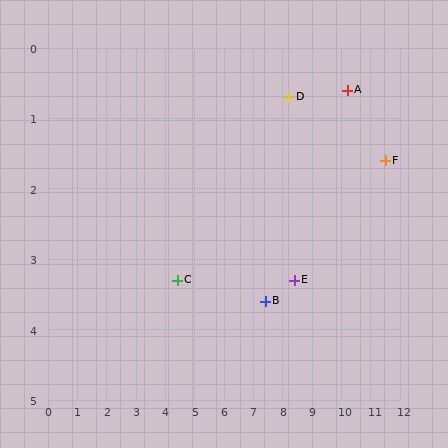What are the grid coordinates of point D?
Point D is at approximately (8.2, 0.7).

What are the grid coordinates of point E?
Point E is at approximately (8.4, 3.3).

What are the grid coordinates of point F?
Point F is at approximately (11.5, 1.6).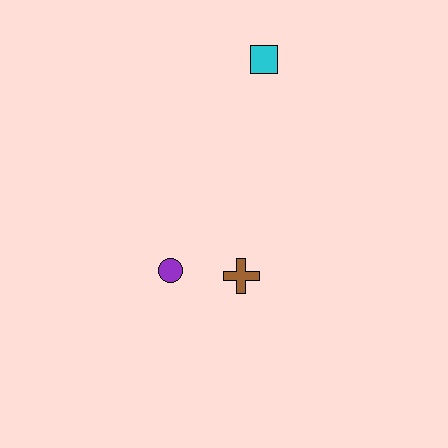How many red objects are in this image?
There are no red objects.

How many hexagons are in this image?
There are no hexagons.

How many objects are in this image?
There are 3 objects.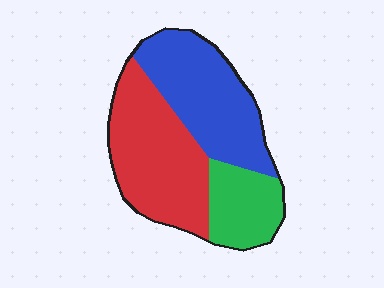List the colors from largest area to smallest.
From largest to smallest: red, blue, green.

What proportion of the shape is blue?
Blue takes up about three eighths (3/8) of the shape.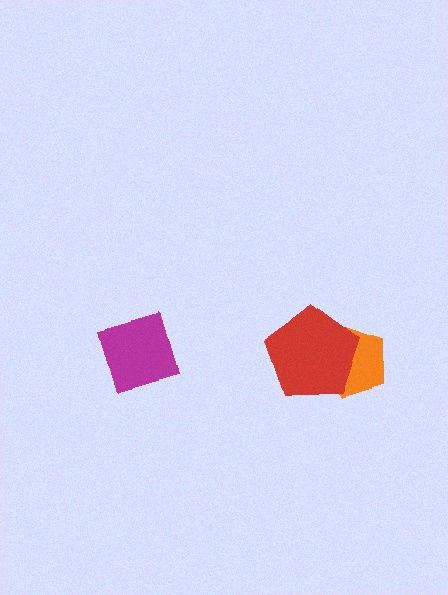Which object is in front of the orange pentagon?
The red pentagon is in front of the orange pentagon.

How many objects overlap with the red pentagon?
1 object overlaps with the red pentagon.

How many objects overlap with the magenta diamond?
0 objects overlap with the magenta diamond.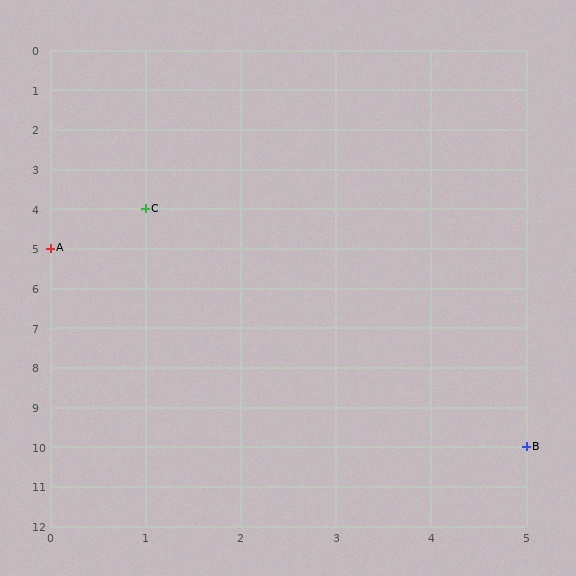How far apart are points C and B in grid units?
Points C and B are 4 columns and 6 rows apart (about 7.2 grid units diagonally).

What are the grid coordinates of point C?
Point C is at grid coordinates (1, 4).